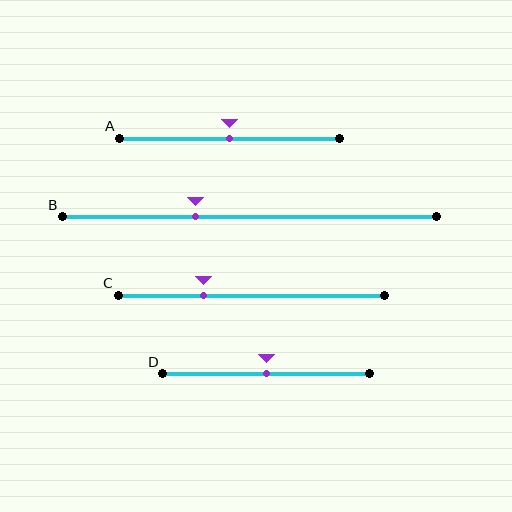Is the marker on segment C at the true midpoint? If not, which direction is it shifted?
No, the marker on segment C is shifted to the left by about 18% of the segment length.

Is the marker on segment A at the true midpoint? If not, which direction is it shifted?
Yes, the marker on segment A is at the true midpoint.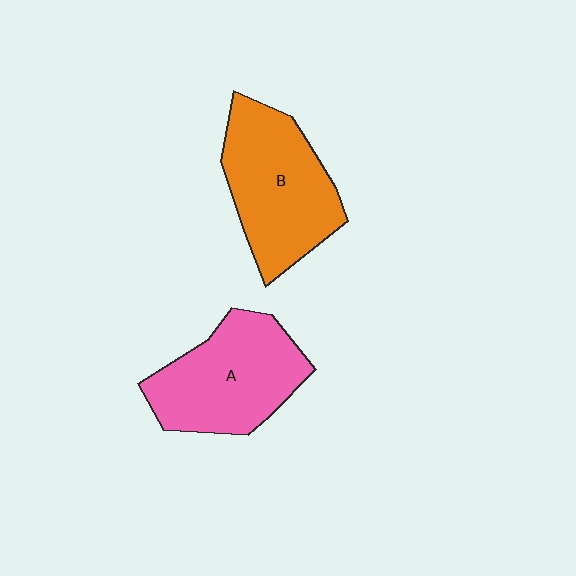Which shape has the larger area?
Shape B (orange).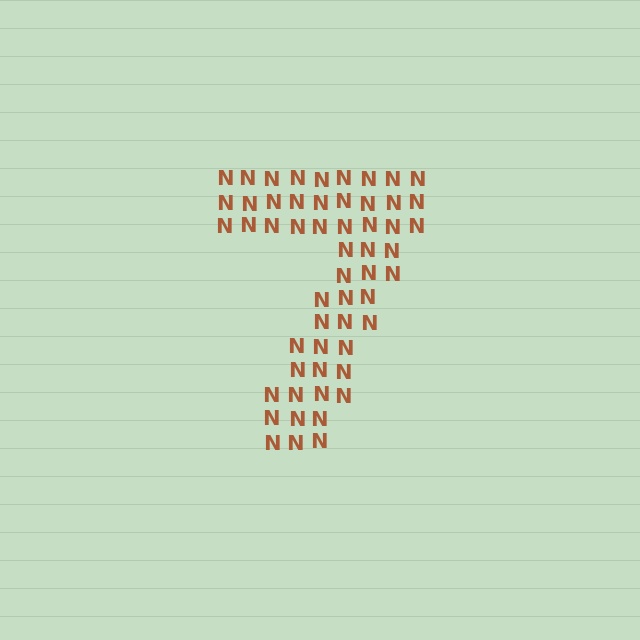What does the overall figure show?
The overall figure shows the digit 7.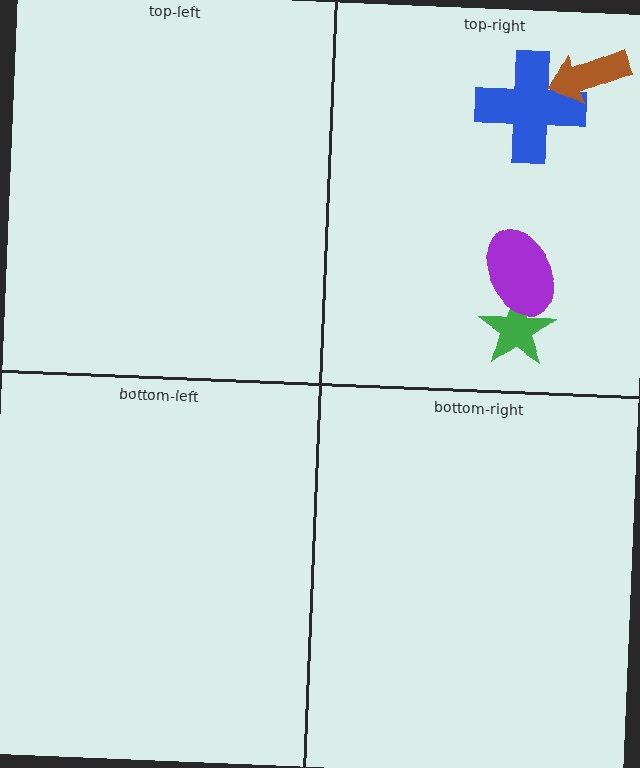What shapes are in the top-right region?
The green star, the blue cross, the purple ellipse, the brown arrow.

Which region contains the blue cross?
The top-right region.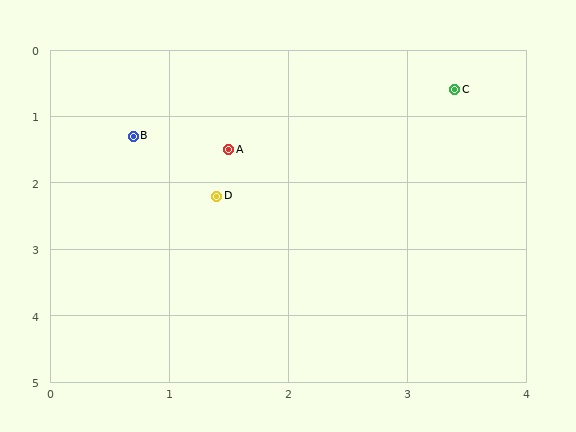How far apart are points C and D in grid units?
Points C and D are about 2.6 grid units apart.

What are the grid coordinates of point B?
Point B is at approximately (0.7, 1.3).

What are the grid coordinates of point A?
Point A is at approximately (1.5, 1.5).